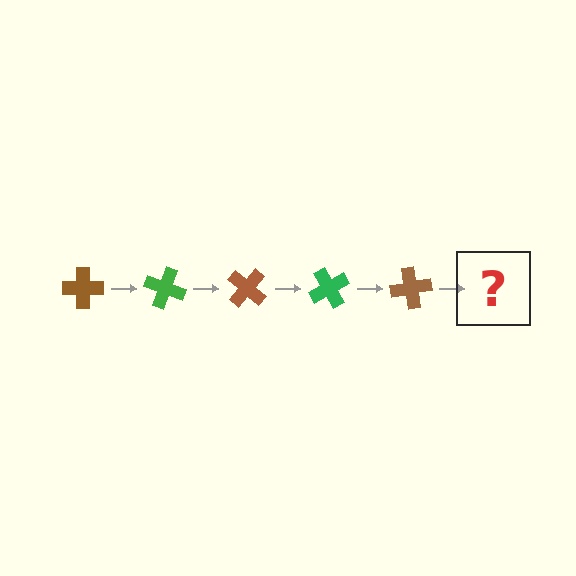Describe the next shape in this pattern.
It should be a green cross, rotated 100 degrees from the start.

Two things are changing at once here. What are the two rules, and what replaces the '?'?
The two rules are that it rotates 20 degrees each step and the color cycles through brown and green. The '?' should be a green cross, rotated 100 degrees from the start.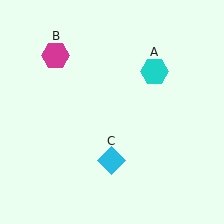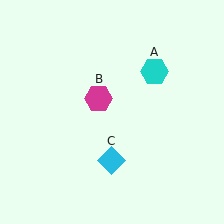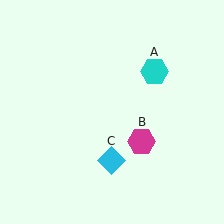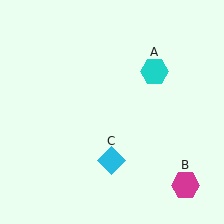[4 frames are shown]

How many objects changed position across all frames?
1 object changed position: magenta hexagon (object B).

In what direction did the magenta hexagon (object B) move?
The magenta hexagon (object B) moved down and to the right.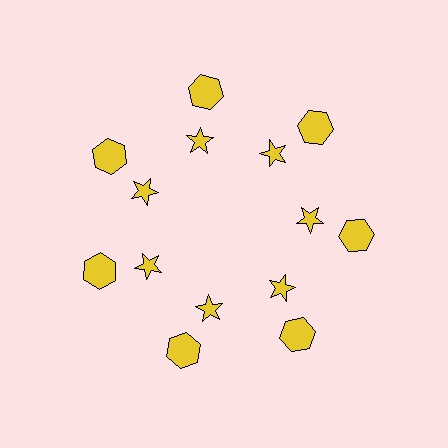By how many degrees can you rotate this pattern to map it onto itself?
The pattern maps onto itself every 51 degrees of rotation.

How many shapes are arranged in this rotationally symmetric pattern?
There are 14 shapes, arranged in 7 groups of 2.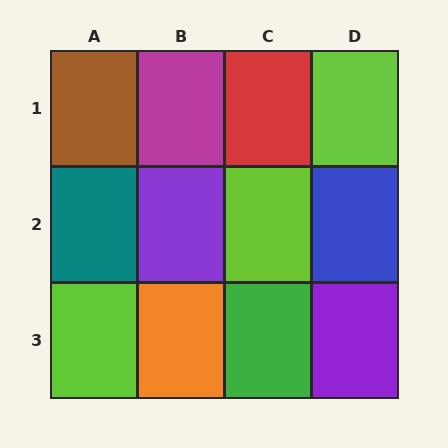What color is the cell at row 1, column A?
Brown.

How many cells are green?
1 cell is green.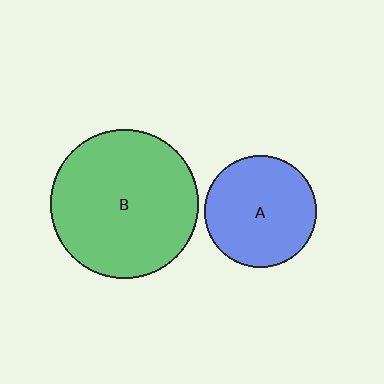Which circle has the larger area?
Circle B (green).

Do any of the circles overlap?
No, none of the circles overlap.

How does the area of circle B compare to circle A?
Approximately 1.8 times.